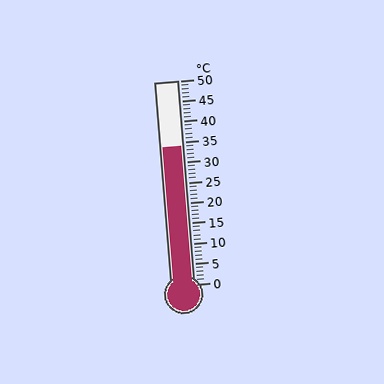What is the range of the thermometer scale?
The thermometer scale ranges from 0°C to 50°C.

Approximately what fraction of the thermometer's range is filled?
The thermometer is filled to approximately 70% of its range.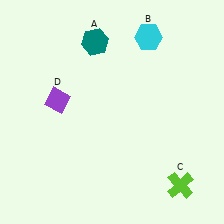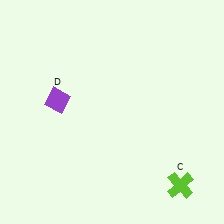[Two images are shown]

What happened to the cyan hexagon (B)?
The cyan hexagon (B) was removed in Image 2. It was in the top-right area of Image 1.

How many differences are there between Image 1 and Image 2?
There are 2 differences between the two images.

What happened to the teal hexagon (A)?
The teal hexagon (A) was removed in Image 2. It was in the top-left area of Image 1.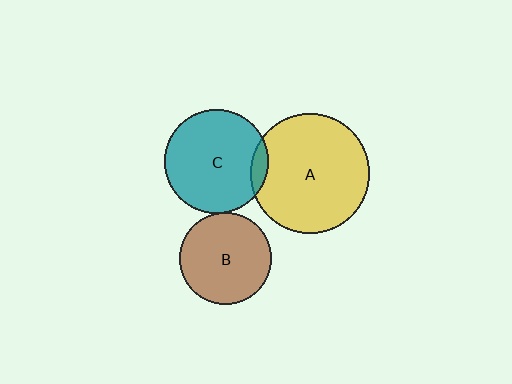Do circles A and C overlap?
Yes.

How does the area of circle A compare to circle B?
Approximately 1.7 times.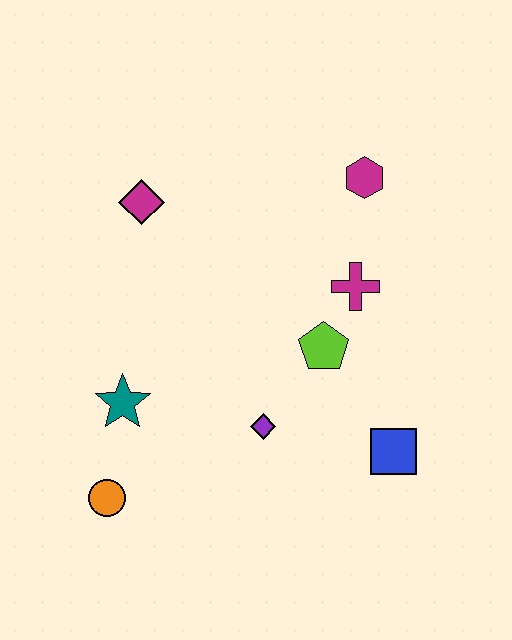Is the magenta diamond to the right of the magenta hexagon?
No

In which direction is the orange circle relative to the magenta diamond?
The orange circle is below the magenta diamond.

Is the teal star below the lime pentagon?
Yes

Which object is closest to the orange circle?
The teal star is closest to the orange circle.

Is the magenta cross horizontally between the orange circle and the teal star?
No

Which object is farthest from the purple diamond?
The magenta hexagon is farthest from the purple diamond.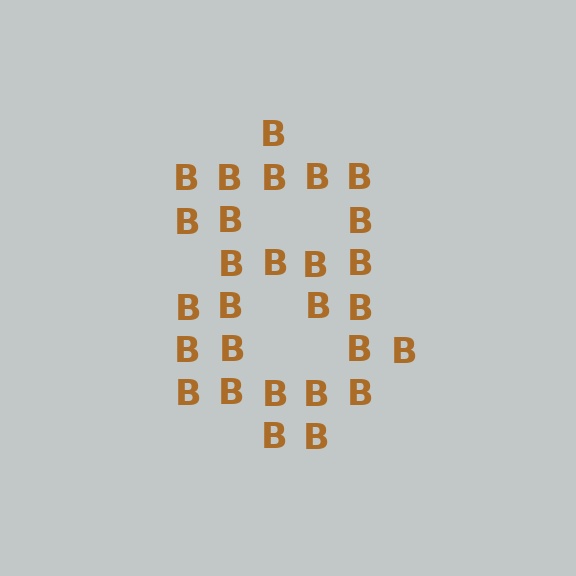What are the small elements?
The small elements are letter B's.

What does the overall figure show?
The overall figure shows the digit 8.